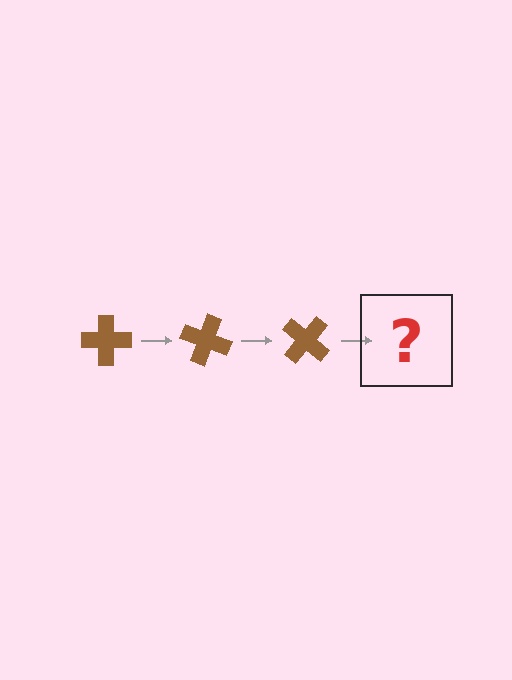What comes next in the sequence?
The next element should be a brown cross rotated 60 degrees.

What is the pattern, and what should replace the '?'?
The pattern is that the cross rotates 20 degrees each step. The '?' should be a brown cross rotated 60 degrees.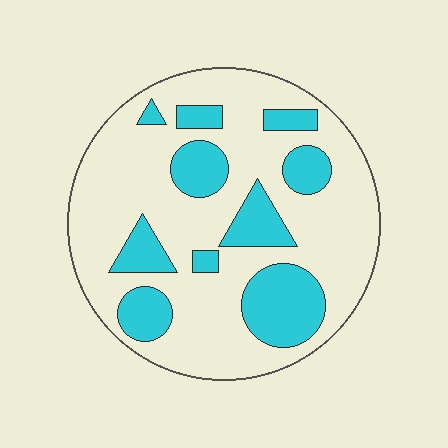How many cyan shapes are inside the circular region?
10.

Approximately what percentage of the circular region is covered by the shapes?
Approximately 25%.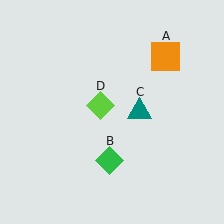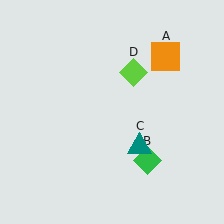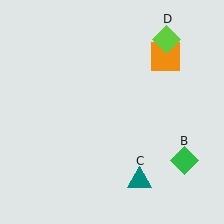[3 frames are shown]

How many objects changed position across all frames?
3 objects changed position: green diamond (object B), teal triangle (object C), lime diamond (object D).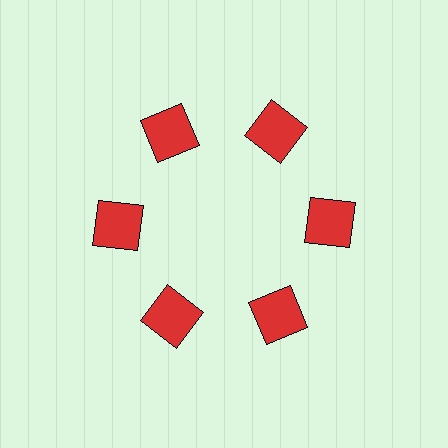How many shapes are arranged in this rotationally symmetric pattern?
There are 6 shapes, arranged in 6 groups of 1.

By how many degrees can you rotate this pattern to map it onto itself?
The pattern maps onto itself every 60 degrees of rotation.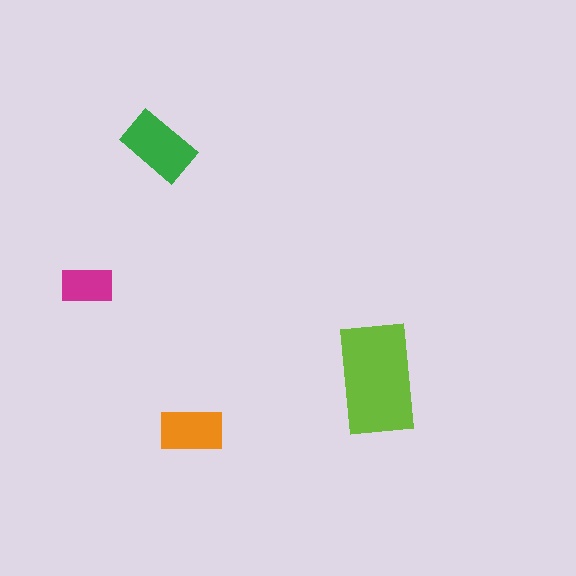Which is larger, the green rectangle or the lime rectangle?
The lime one.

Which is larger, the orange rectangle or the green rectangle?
The green one.